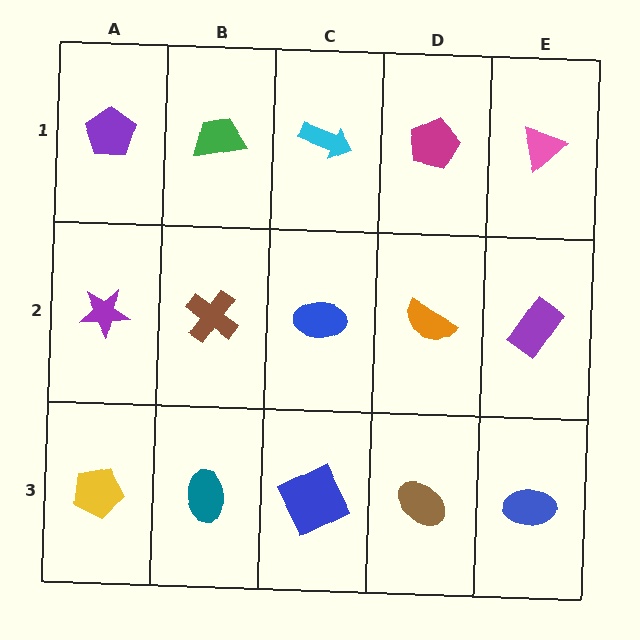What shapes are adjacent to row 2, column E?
A pink triangle (row 1, column E), a blue ellipse (row 3, column E), an orange semicircle (row 2, column D).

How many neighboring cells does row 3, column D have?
3.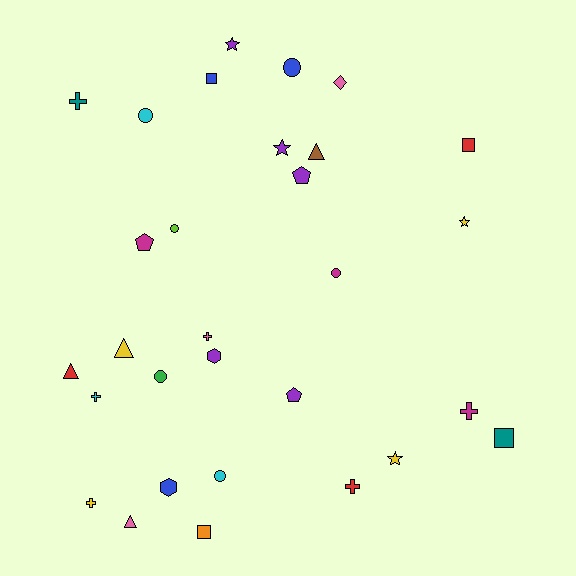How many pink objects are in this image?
There are 3 pink objects.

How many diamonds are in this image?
There is 1 diamond.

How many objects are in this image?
There are 30 objects.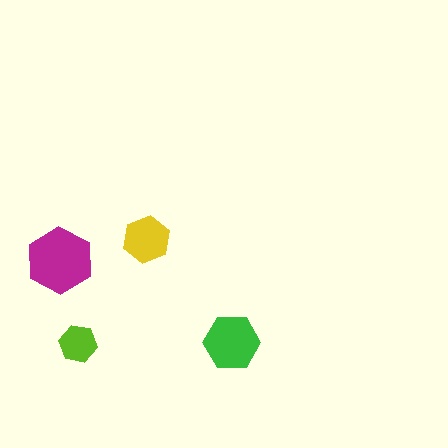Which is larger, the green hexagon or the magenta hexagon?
The magenta one.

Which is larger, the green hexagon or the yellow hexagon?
The green one.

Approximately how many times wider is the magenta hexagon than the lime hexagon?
About 2 times wider.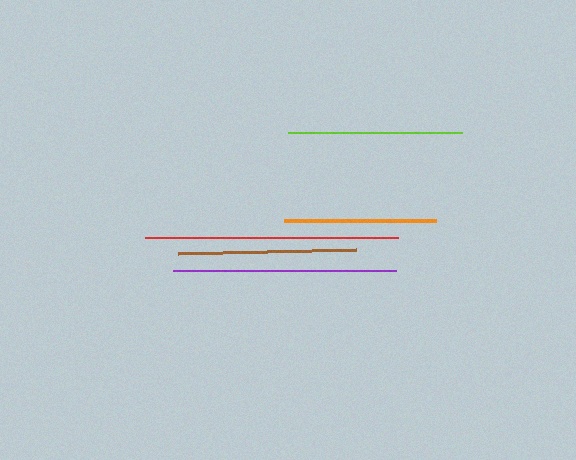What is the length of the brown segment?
The brown segment is approximately 178 pixels long.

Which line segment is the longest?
The red line is the longest at approximately 252 pixels.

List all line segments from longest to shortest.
From longest to shortest: red, purple, brown, lime, orange.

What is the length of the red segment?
The red segment is approximately 252 pixels long.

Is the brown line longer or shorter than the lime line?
The brown line is longer than the lime line.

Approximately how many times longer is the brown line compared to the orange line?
The brown line is approximately 1.2 times the length of the orange line.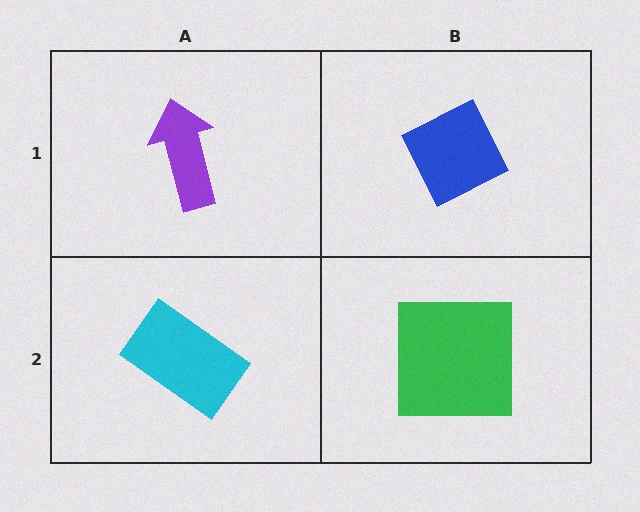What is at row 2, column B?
A green square.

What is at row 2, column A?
A cyan rectangle.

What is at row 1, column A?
A purple arrow.